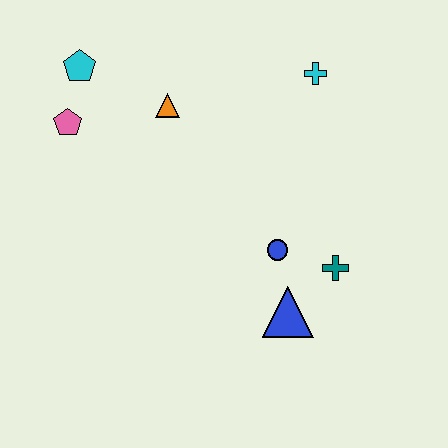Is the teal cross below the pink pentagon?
Yes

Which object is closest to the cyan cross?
The orange triangle is closest to the cyan cross.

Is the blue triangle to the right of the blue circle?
Yes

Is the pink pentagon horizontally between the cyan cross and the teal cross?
No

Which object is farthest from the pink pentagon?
The teal cross is farthest from the pink pentagon.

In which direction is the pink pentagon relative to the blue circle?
The pink pentagon is to the left of the blue circle.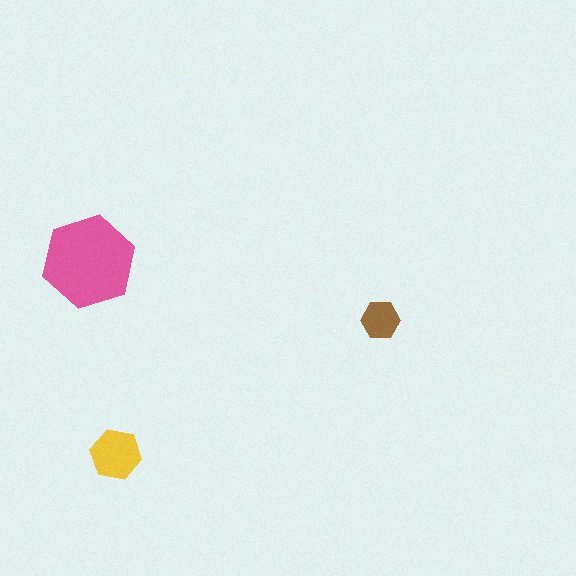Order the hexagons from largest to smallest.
the pink one, the yellow one, the brown one.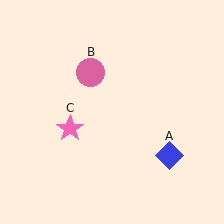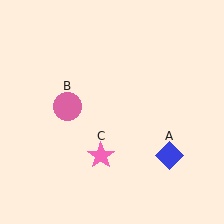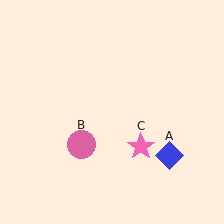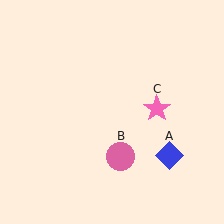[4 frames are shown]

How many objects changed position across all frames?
2 objects changed position: pink circle (object B), pink star (object C).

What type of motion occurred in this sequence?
The pink circle (object B), pink star (object C) rotated counterclockwise around the center of the scene.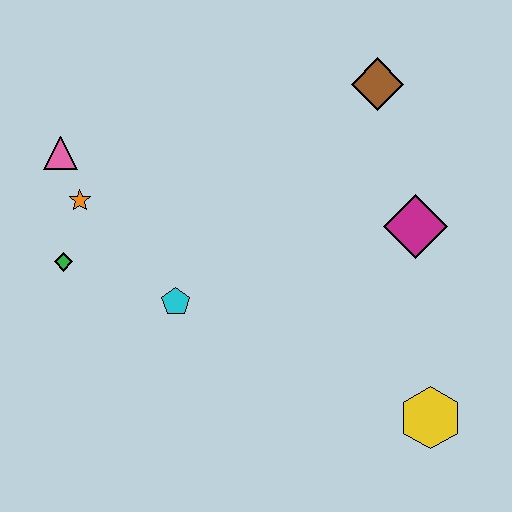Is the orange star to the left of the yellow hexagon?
Yes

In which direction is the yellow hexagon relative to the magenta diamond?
The yellow hexagon is below the magenta diamond.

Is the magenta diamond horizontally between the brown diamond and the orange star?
No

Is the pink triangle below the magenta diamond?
No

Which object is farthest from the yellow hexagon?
The pink triangle is farthest from the yellow hexagon.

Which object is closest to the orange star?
The pink triangle is closest to the orange star.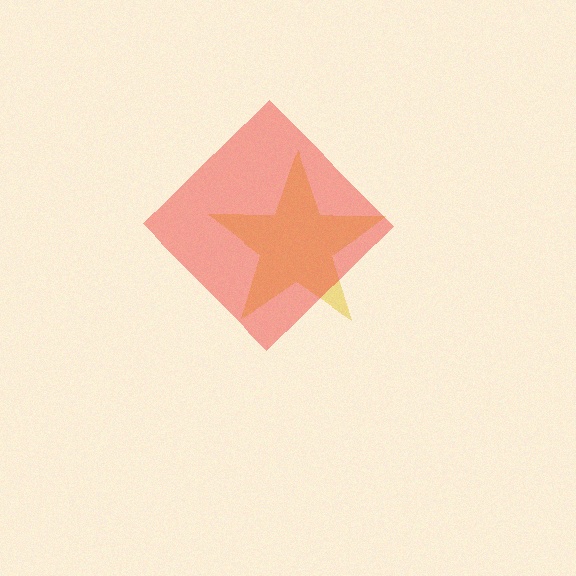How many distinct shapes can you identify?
There are 2 distinct shapes: a yellow star, a red diamond.